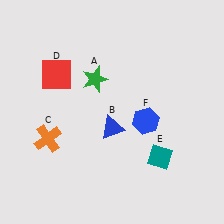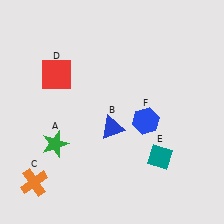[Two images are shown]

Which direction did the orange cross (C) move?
The orange cross (C) moved down.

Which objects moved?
The objects that moved are: the green star (A), the orange cross (C).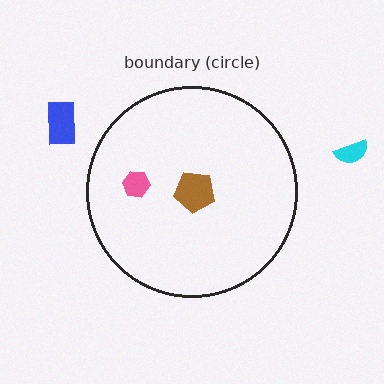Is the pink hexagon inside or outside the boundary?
Inside.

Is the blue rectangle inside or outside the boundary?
Outside.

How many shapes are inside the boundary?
2 inside, 2 outside.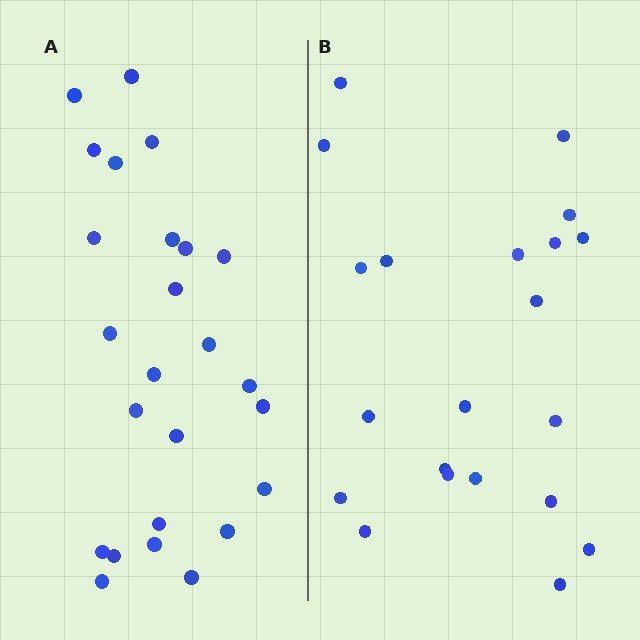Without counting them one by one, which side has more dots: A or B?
Region A (the left region) has more dots.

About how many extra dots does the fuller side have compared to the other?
Region A has about 4 more dots than region B.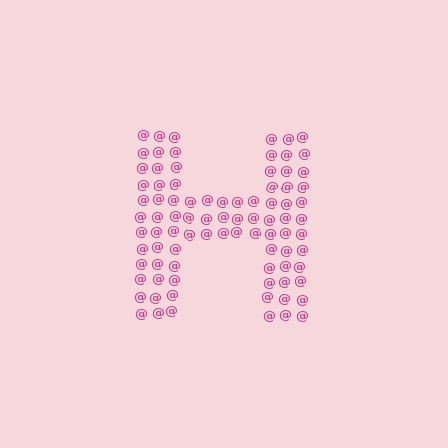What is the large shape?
The large shape is the letter H.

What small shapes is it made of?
It is made of small at signs.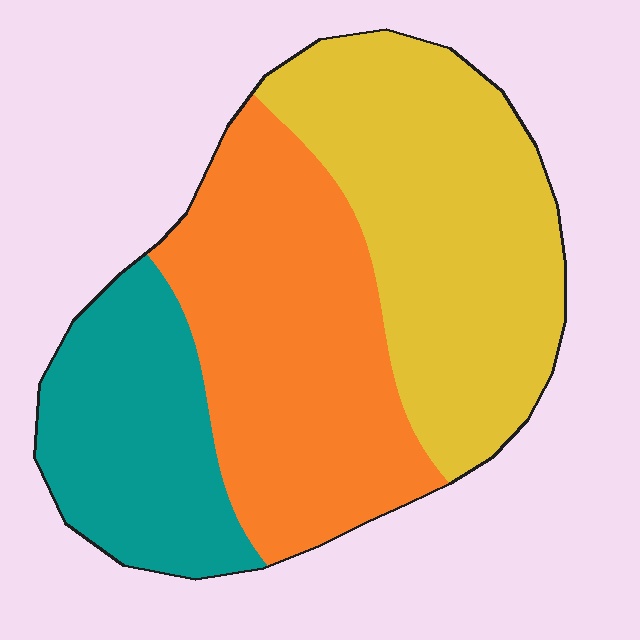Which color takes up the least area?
Teal, at roughly 25%.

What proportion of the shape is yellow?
Yellow covers around 40% of the shape.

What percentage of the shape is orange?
Orange takes up about three eighths (3/8) of the shape.